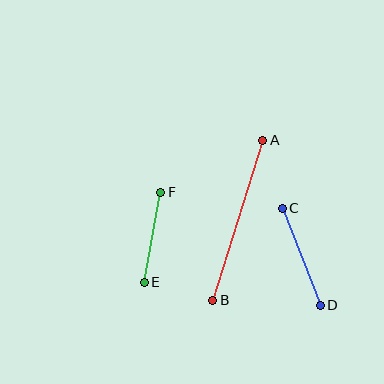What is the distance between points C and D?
The distance is approximately 104 pixels.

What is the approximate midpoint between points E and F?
The midpoint is at approximately (153, 237) pixels.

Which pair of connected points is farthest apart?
Points A and B are farthest apart.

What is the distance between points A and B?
The distance is approximately 168 pixels.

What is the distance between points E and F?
The distance is approximately 91 pixels.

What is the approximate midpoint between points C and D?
The midpoint is at approximately (301, 257) pixels.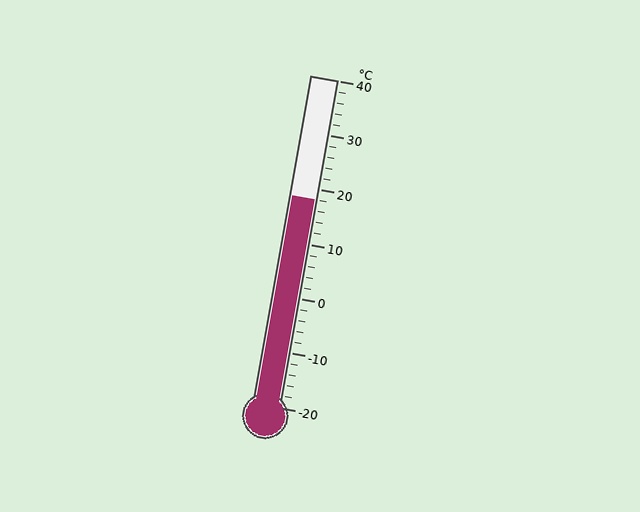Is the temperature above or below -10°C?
The temperature is above -10°C.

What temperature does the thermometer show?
The thermometer shows approximately 18°C.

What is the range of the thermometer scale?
The thermometer scale ranges from -20°C to 40°C.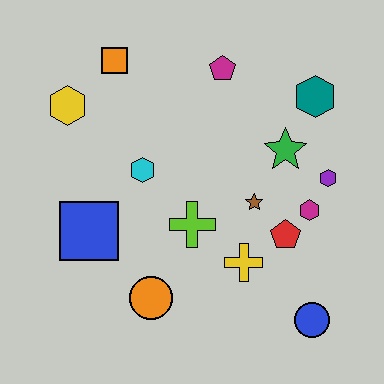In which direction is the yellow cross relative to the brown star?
The yellow cross is below the brown star.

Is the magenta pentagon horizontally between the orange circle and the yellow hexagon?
No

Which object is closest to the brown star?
The red pentagon is closest to the brown star.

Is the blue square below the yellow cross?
No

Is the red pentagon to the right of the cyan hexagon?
Yes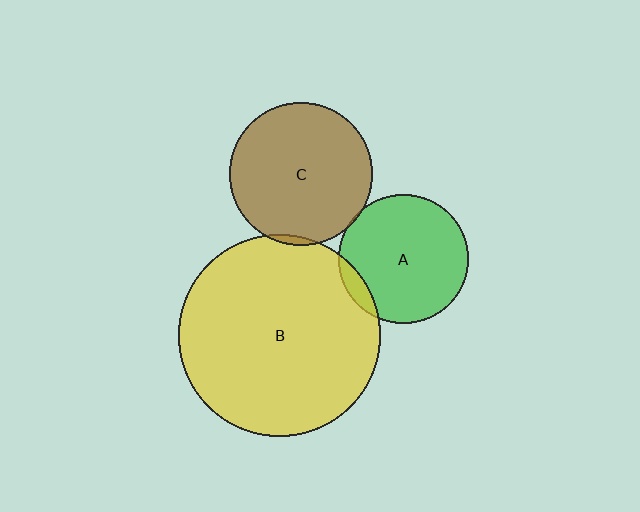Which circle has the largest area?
Circle B (yellow).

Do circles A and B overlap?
Yes.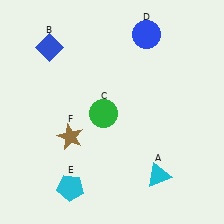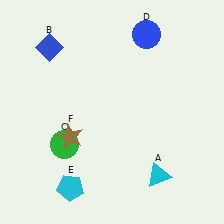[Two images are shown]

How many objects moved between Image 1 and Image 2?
1 object moved between the two images.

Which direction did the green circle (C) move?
The green circle (C) moved left.